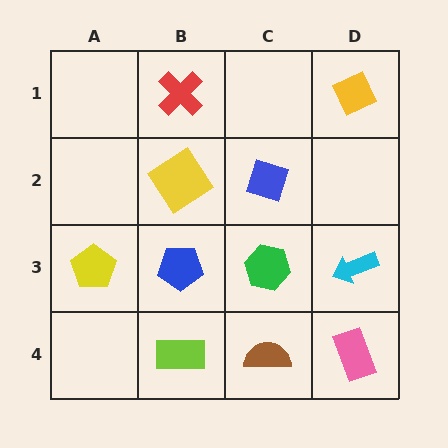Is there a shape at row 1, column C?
No, that cell is empty.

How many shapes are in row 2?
2 shapes.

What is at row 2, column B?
A yellow diamond.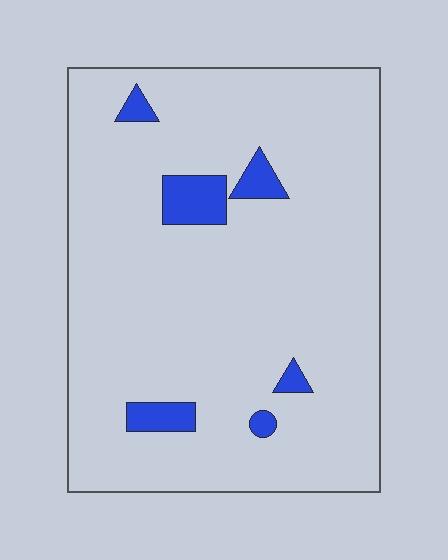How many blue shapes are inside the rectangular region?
6.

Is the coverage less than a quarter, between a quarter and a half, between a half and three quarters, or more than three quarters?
Less than a quarter.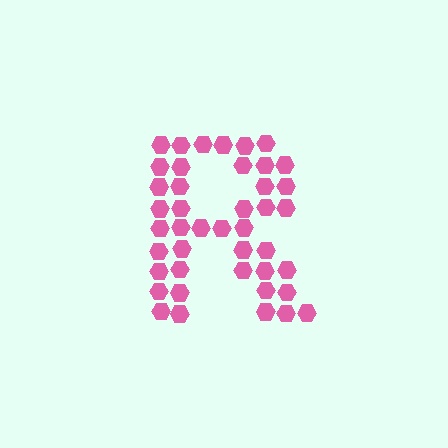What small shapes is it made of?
It is made of small hexagons.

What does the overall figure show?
The overall figure shows the letter R.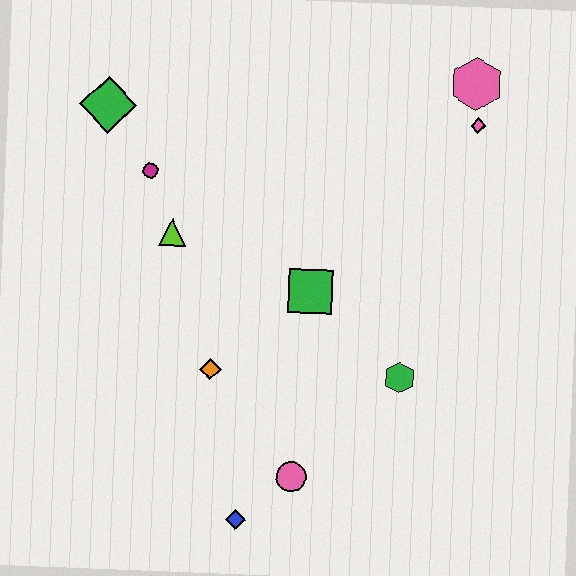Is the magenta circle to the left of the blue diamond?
Yes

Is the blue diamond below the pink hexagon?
Yes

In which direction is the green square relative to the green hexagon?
The green square is to the left of the green hexagon.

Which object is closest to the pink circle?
The blue diamond is closest to the pink circle.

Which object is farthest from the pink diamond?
The blue diamond is farthest from the pink diamond.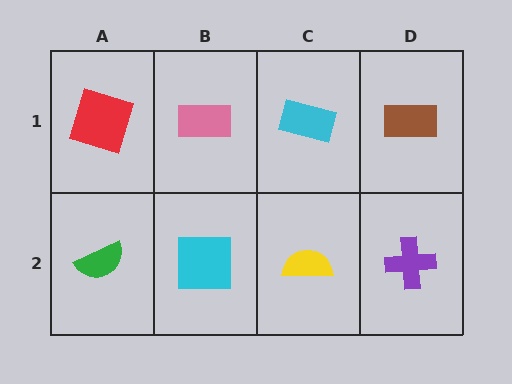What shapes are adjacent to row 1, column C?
A yellow semicircle (row 2, column C), a pink rectangle (row 1, column B), a brown rectangle (row 1, column D).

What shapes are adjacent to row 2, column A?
A red square (row 1, column A), a cyan square (row 2, column B).